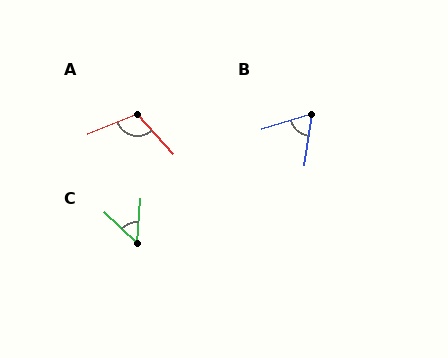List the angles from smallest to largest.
C (50°), B (65°), A (110°).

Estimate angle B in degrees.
Approximately 65 degrees.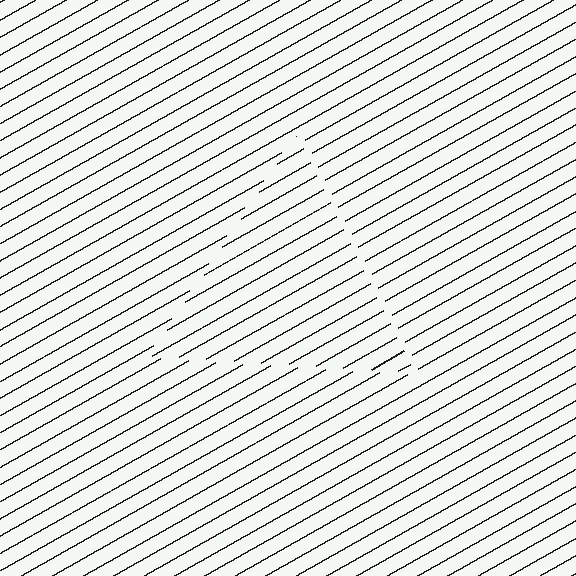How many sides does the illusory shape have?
3 sides — the line-ends trace a triangle.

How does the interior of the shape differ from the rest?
The interior of the shape contains the same grating, shifted by half a period — the contour is defined by the phase discontinuity where line-ends from the inner and outer gratings abut.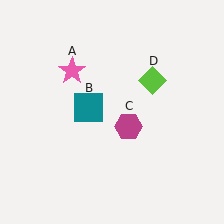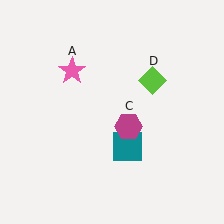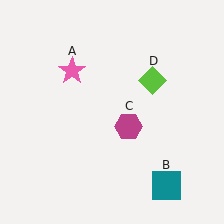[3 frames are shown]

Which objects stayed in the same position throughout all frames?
Pink star (object A) and magenta hexagon (object C) and lime diamond (object D) remained stationary.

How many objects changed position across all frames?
1 object changed position: teal square (object B).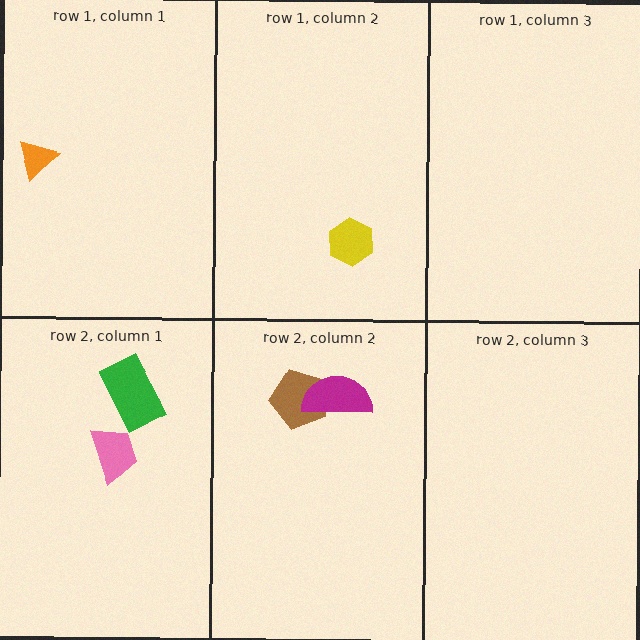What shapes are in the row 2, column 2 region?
The brown pentagon, the magenta semicircle.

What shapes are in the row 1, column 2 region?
The yellow hexagon.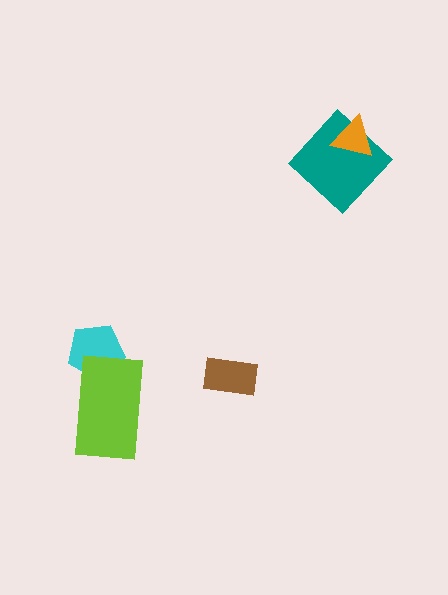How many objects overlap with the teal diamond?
1 object overlaps with the teal diamond.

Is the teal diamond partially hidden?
Yes, it is partially covered by another shape.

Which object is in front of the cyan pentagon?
The lime rectangle is in front of the cyan pentagon.